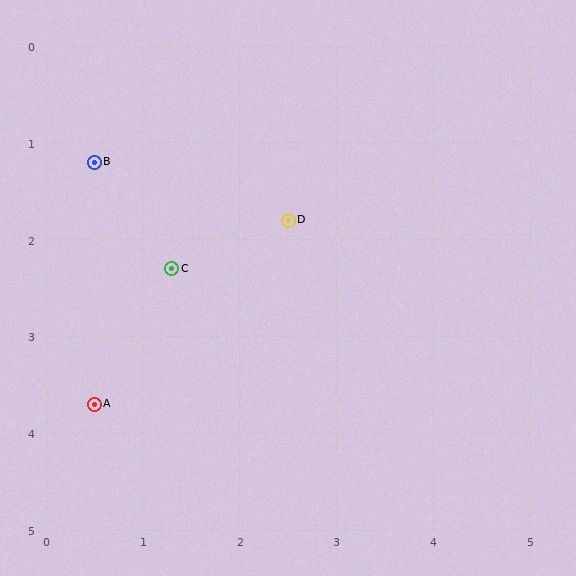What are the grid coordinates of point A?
Point A is at approximately (0.5, 3.7).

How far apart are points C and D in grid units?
Points C and D are about 1.3 grid units apart.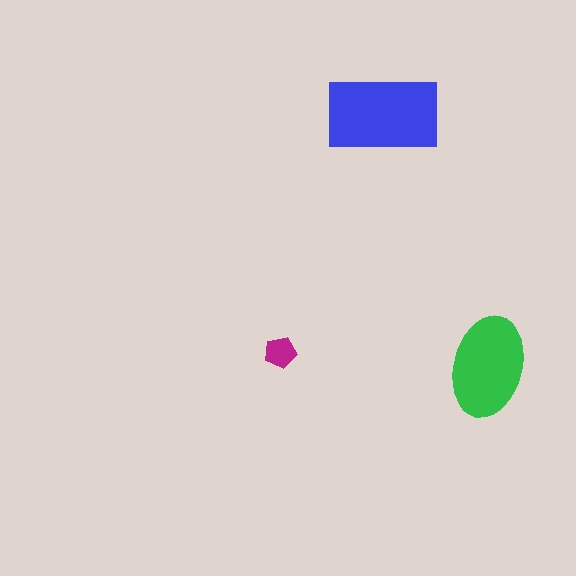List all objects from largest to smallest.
The blue rectangle, the green ellipse, the magenta pentagon.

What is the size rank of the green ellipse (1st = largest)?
2nd.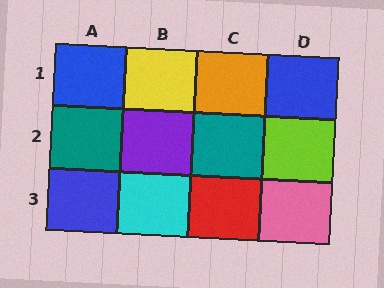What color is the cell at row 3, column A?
Blue.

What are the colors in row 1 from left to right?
Blue, yellow, orange, blue.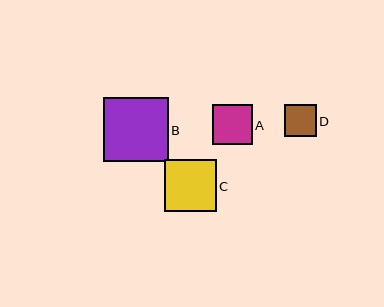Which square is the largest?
Square B is the largest with a size of approximately 64 pixels.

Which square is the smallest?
Square D is the smallest with a size of approximately 32 pixels.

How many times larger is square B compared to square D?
Square B is approximately 2.0 times the size of square D.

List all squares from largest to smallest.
From largest to smallest: B, C, A, D.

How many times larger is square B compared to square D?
Square B is approximately 2.0 times the size of square D.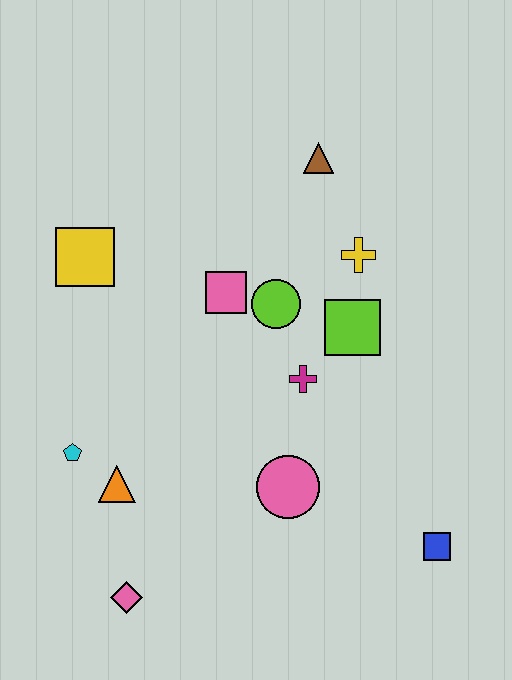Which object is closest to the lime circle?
The pink square is closest to the lime circle.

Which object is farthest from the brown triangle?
The pink diamond is farthest from the brown triangle.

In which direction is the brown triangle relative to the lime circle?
The brown triangle is above the lime circle.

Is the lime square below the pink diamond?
No